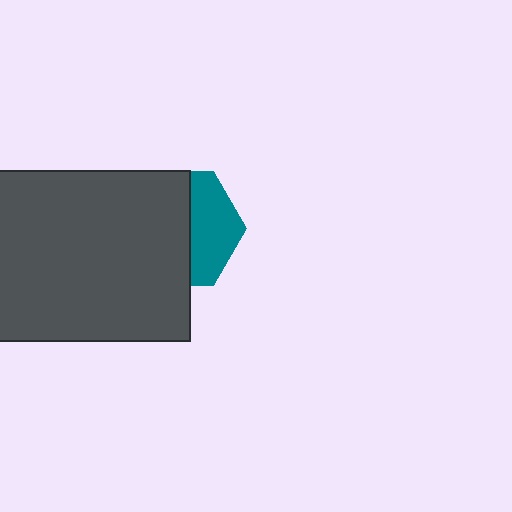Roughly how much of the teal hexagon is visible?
A small part of it is visible (roughly 39%).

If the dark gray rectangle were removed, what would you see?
You would see the complete teal hexagon.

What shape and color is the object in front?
The object in front is a dark gray rectangle.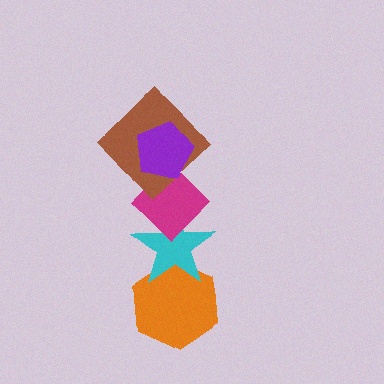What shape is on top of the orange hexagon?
The cyan star is on top of the orange hexagon.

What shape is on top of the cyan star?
The magenta diamond is on top of the cyan star.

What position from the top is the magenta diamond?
The magenta diamond is 3rd from the top.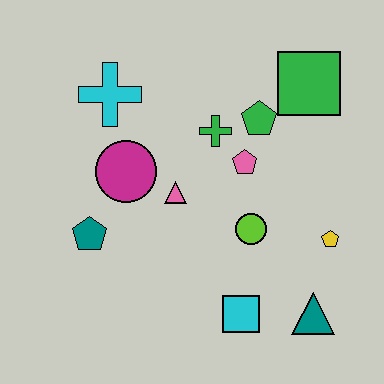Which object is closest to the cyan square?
The teal triangle is closest to the cyan square.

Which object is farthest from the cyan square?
The cyan cross is farthest from the cyan square.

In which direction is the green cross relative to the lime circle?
The green cross is above the lime circle.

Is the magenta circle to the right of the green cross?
No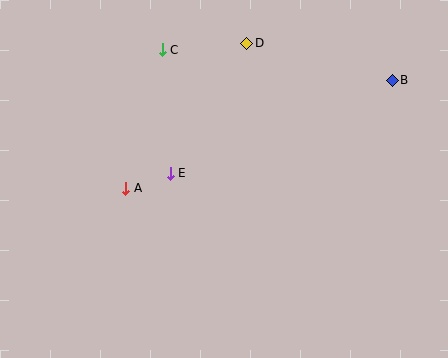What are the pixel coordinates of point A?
Point A is at (126, 188).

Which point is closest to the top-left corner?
Point C is closest to the top-left corner.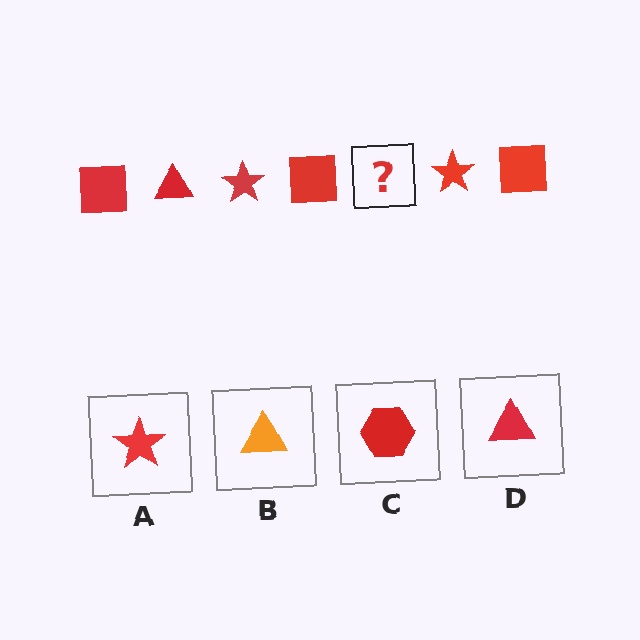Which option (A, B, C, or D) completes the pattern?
D.